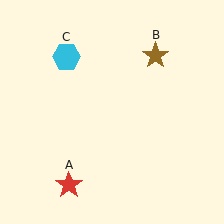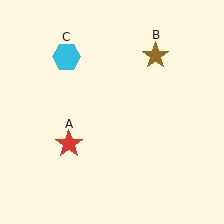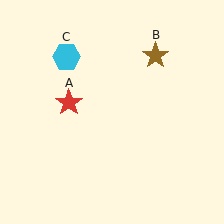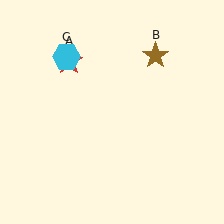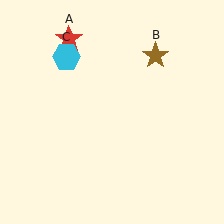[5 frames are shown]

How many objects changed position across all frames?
1 object changed position: red star (object A).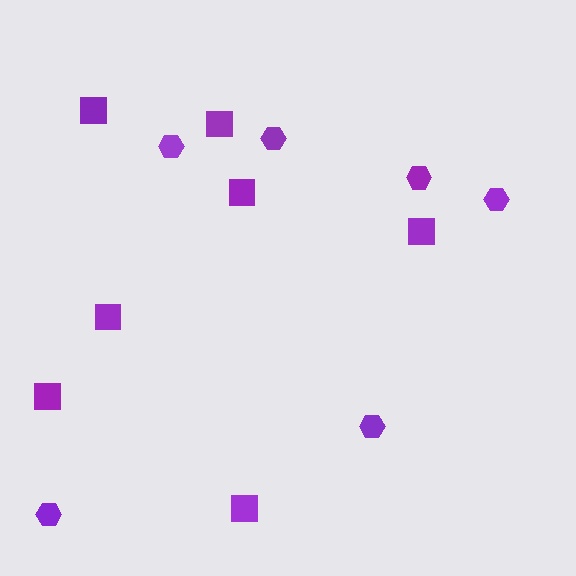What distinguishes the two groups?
There are 2 groups: one group of hexagons (6) and one group of squares (7).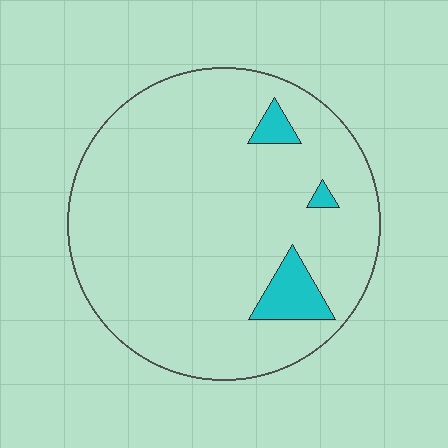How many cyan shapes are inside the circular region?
3.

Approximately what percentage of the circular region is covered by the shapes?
Approximately 5%.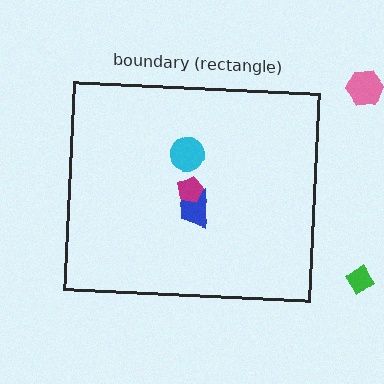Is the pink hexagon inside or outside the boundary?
Outside.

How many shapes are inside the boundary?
3 inside, 2 outside.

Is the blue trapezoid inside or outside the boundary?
Inside.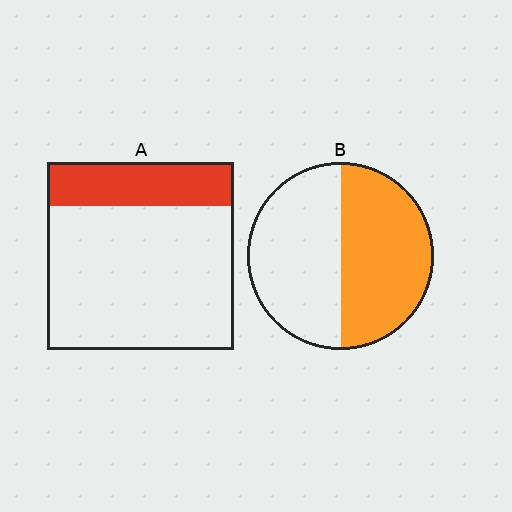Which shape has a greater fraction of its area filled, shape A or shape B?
Shape B.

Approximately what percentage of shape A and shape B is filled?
A is approximately 25% and B is approximately 50%.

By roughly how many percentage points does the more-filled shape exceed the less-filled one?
By roughly 25 percentage points (B over A).